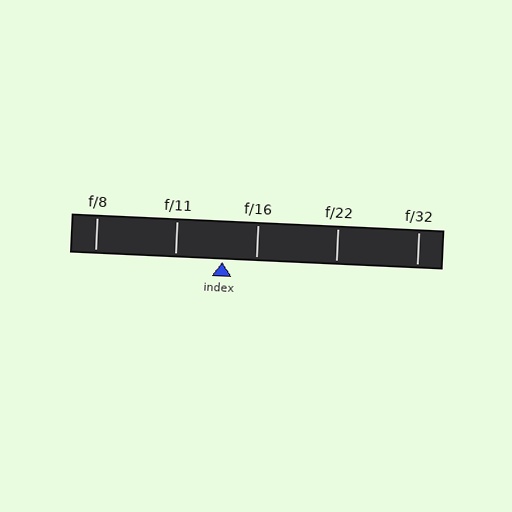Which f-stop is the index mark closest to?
The index mark is closest to f/16.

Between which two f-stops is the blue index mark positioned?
The index mark is between f/11 and f/16.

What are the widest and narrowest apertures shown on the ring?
The widest aperture shown is f/8 and the narrowest is f/32.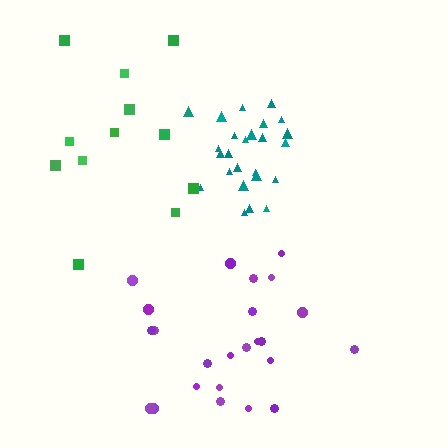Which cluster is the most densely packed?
Teal.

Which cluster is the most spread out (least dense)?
Green.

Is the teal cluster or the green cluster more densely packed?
Teal.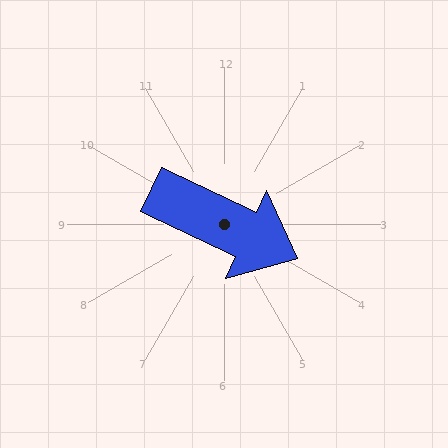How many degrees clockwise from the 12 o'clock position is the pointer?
Approximately 115 degrees.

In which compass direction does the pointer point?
Southeast.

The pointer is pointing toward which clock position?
Roughly 4 o'clock.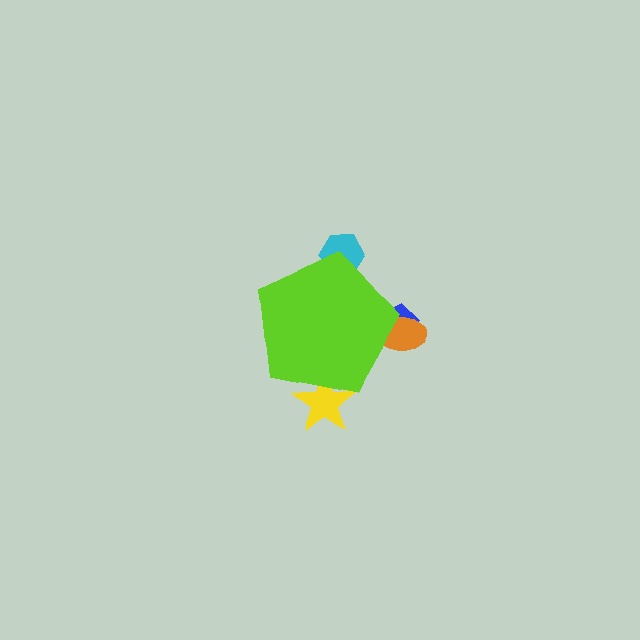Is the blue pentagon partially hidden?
Yes, the blue pentagon is partially hidden behind the lime pentagon.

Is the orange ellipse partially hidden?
Yes, the orange ellipse is partially hidden behind the lime pentagon.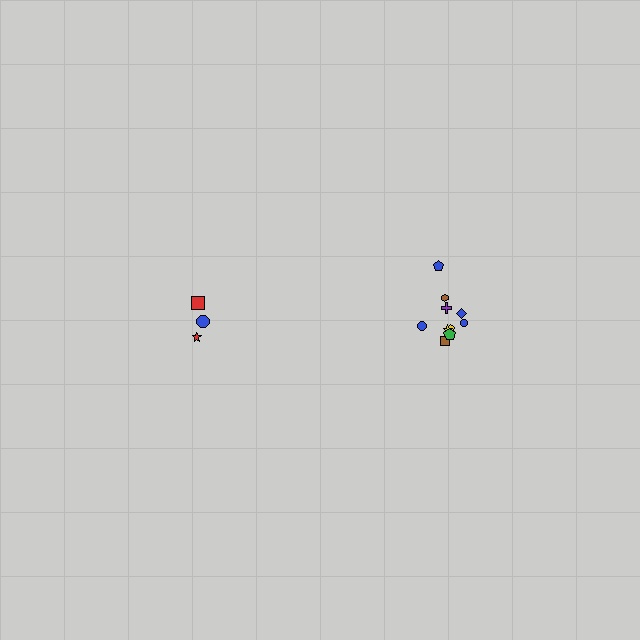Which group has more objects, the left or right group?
The right group.